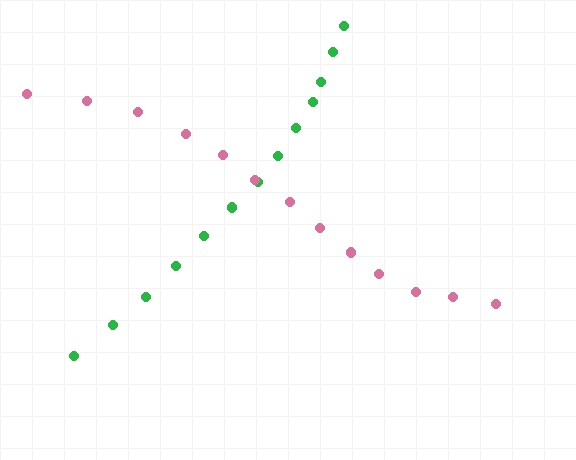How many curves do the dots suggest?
There are 2 distinct paths.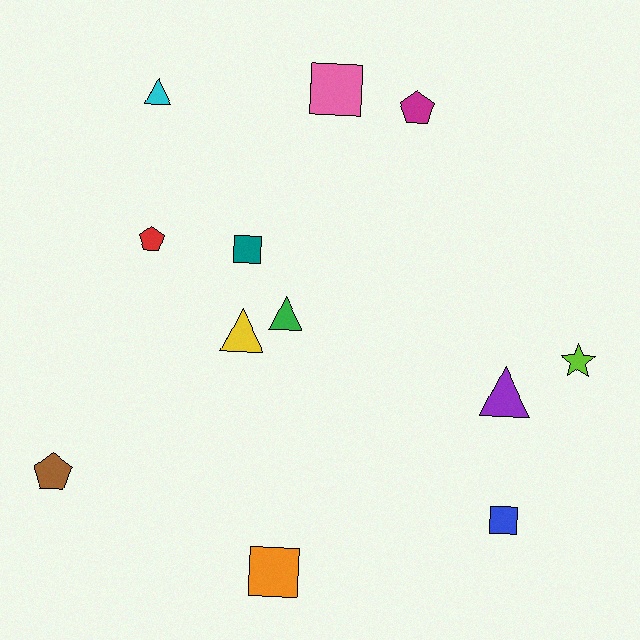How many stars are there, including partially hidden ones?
There is 1 star.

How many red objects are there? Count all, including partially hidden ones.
There is 1 red object.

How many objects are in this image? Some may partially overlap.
There are 12 objects.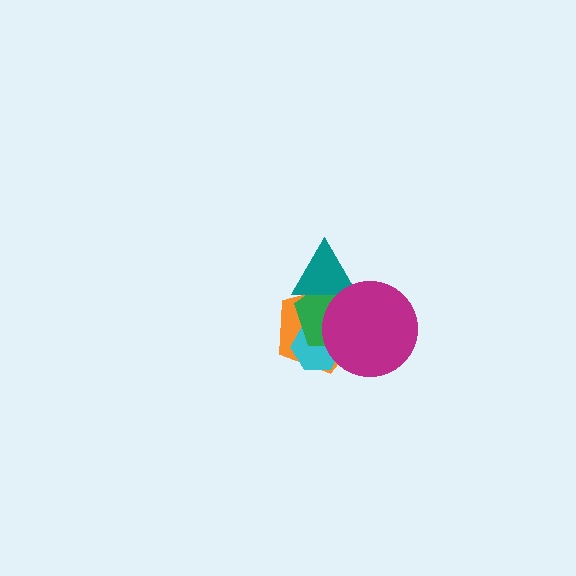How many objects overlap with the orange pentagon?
4 objects overlap with the orange pentagon.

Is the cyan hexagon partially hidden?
Yes, it is partially covered by another shape.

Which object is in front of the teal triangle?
The magenta circle is in front of the teal triangle.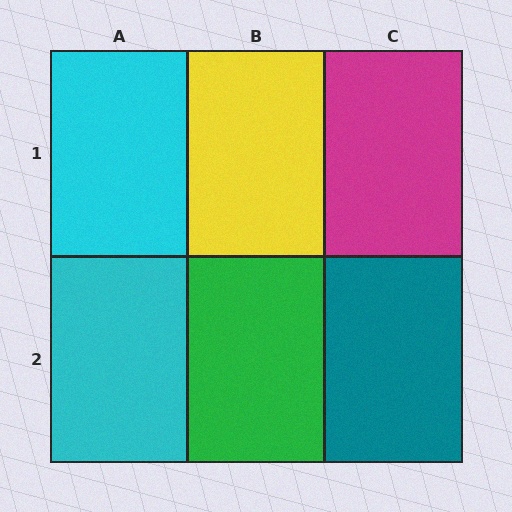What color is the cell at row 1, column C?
Magenta.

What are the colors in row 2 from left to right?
Cyan, green, teal.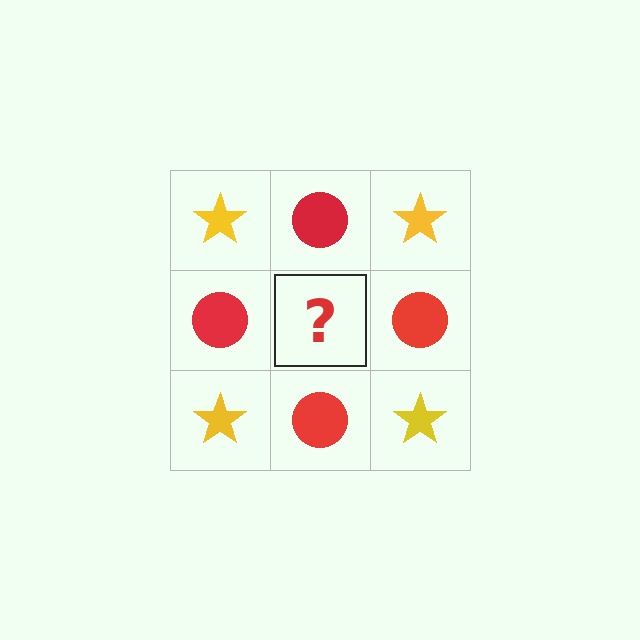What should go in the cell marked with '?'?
The missing cell should contain a yellow star.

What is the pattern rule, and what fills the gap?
The rule is that it alternates yellow star and red circle in a checkerboard pattern. The gap should be filled with a yellow star.